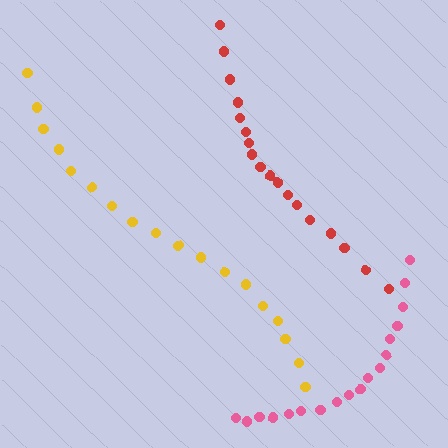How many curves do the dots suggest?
There are 3 distinct paths.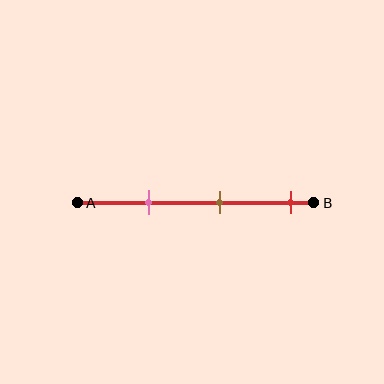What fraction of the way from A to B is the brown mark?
The brown mark is approximately 60% (0.6) of the way from A to B.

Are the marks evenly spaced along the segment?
Yes, the marks are approximately evenly spaced.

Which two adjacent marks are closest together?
The pink and brown marks are the closest adjacent pair.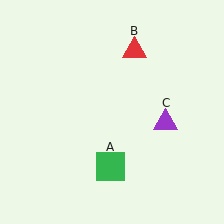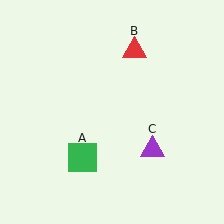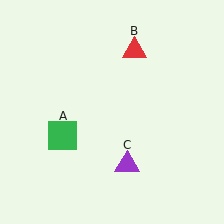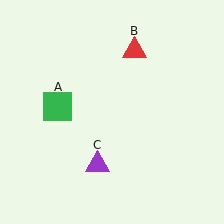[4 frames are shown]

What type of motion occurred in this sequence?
The green square (object A), purple triangle (object C) rotated clockwise around the center of the scene.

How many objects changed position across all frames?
2 objects changed position: green square (object A), purple triangle (object C).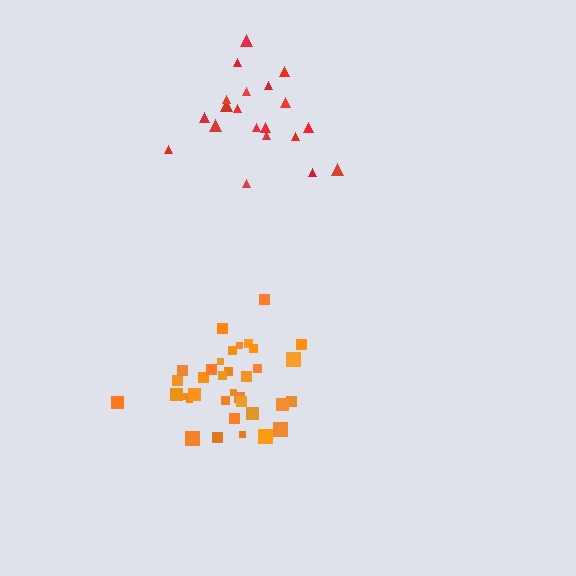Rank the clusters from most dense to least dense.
orange, red.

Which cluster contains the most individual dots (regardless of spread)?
Orange (35).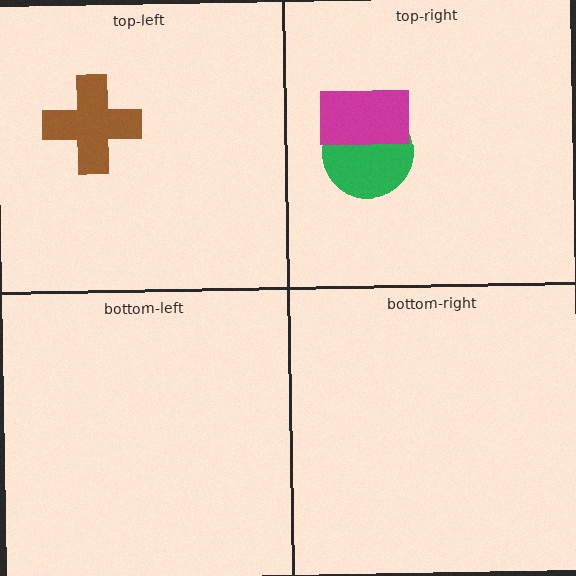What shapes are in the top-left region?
The brown cross.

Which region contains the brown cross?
The top-left region.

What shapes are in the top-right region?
The green circle, the magenta rectangle.